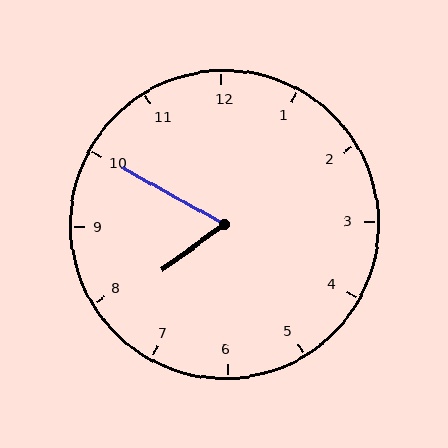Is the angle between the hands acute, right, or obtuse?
It is acute.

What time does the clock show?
7:50.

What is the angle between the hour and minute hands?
Approximately 65 degrees.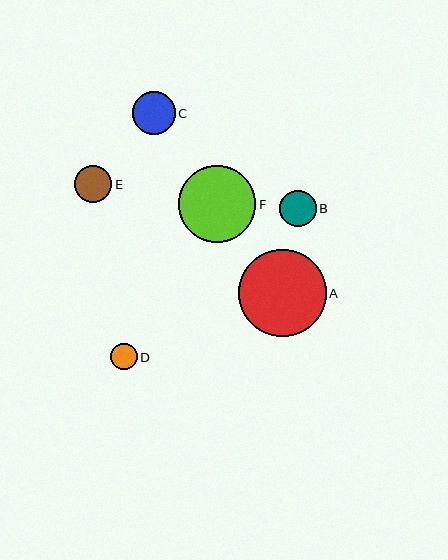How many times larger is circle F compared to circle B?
Circle F is approximately 2.1 times the size of circle B.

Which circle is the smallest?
Circle D is the smallest with a size of approximately 26 pixels.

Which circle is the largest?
Circle A is the largest with a size of approximately 87 pixels.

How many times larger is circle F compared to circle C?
Circle F is approximately 1.8 times the size of circle C.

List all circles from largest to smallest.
From largest to smallest: A, F, C, E, B, D.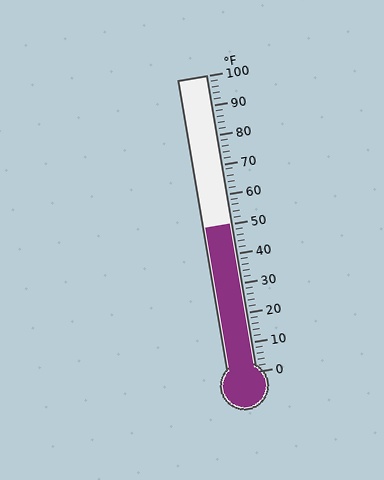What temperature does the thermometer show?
The thermometer shows approximately 50°F.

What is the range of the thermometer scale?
The thermometer scale ranges from 0°F to 100°F.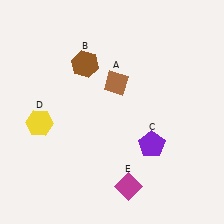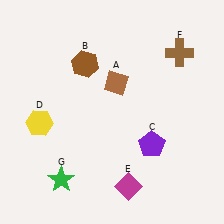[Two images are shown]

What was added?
A brown cross (F), a green star (G) were added in Image 2.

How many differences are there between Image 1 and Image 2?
There are 2 differences between the two images.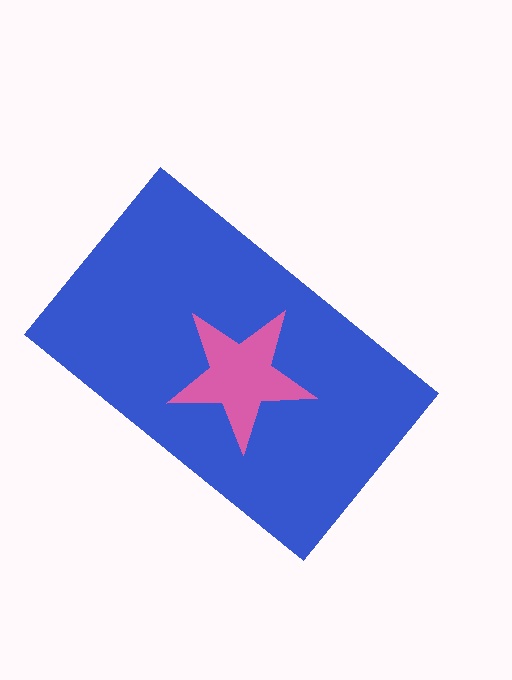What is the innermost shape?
The pink star.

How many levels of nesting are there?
2.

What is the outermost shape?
The blue rectangle.